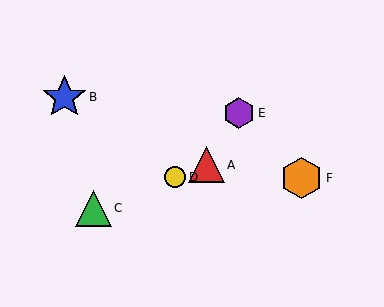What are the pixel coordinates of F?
Object F is at (302, 178).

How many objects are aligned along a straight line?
3 objects (A, C, D) are aligned along a straight line.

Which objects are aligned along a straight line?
Objects A, C, D are aligned along a straight line.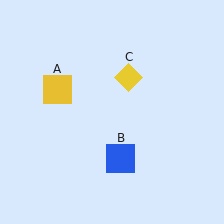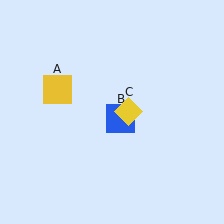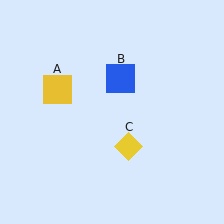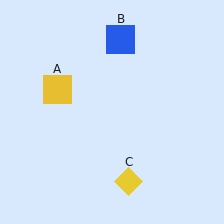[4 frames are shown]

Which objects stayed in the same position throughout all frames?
Yellow square (object A) remained stationary.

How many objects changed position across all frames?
2 objects changed position: blue square (object B), yellow diamond (object C).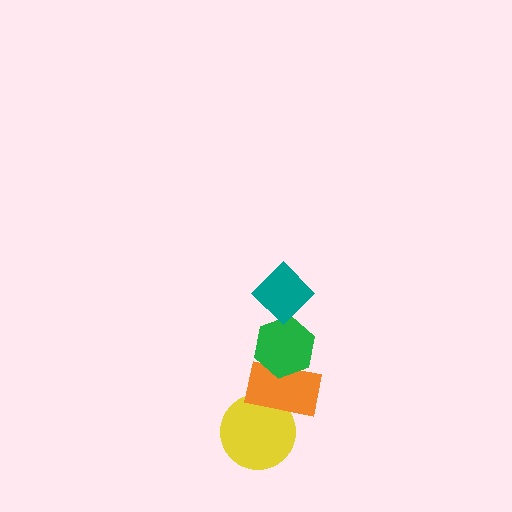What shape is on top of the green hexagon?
The teal diamond is on top of the green hexagon.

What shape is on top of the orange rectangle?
The green hexagon is on top of the orange rectangle.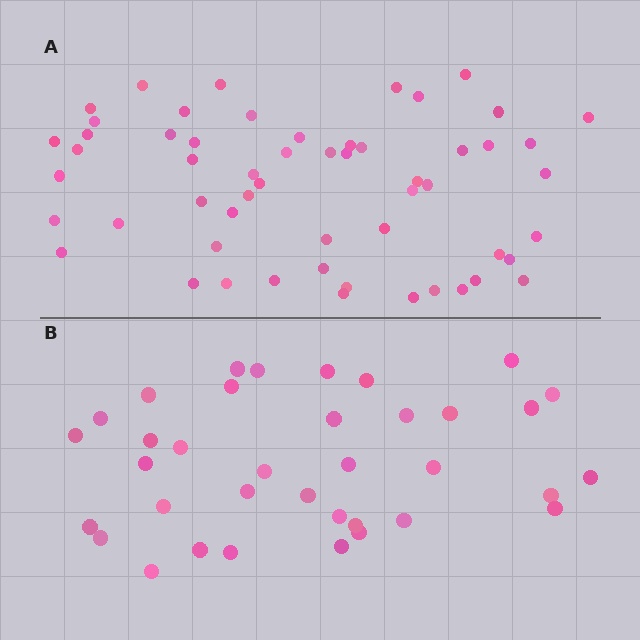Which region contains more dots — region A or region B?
Region A (the top region) has more dots.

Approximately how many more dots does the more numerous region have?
Region A has approximately 20 more dots than region B.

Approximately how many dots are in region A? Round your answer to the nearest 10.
About 60 dots. (The exact count is 56, which rounds to 60.)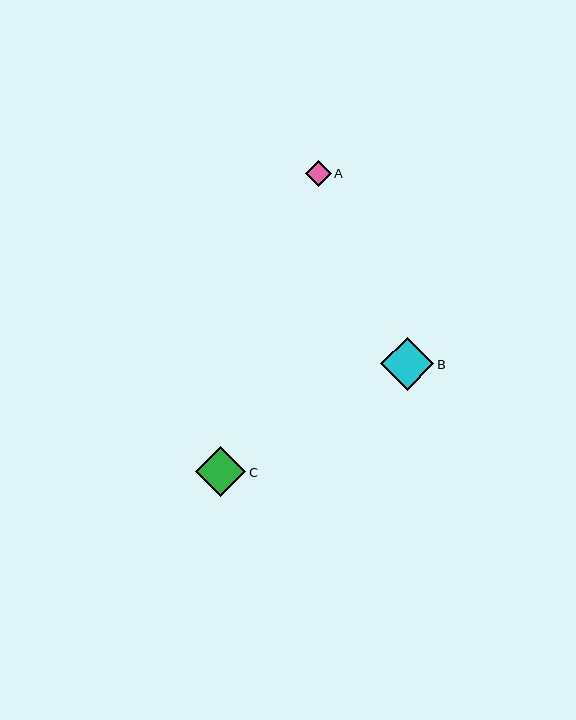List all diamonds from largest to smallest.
From largest to smallest: B, C, A.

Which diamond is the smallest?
Diamond A is the smallest with a size of approximately 26 pixels.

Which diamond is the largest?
Diamond B is the largest with a size of approximately 53 pixels.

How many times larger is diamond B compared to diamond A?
Diamond B is approximately 2.0 times the size of diamond A.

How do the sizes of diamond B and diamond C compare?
Diamond B and diamond C are approximately the same size.